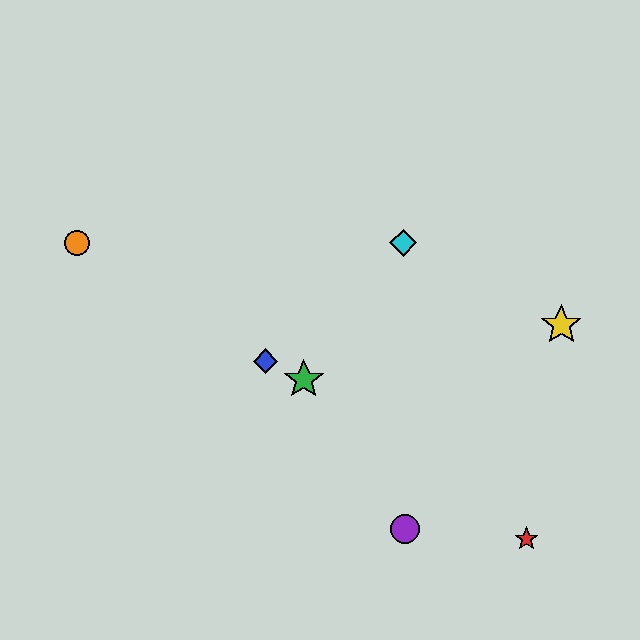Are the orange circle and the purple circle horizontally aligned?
No, the orange circle is at y≈243 and the purple circle is at y≈529.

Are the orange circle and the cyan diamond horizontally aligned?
Yes, both are at y≈243.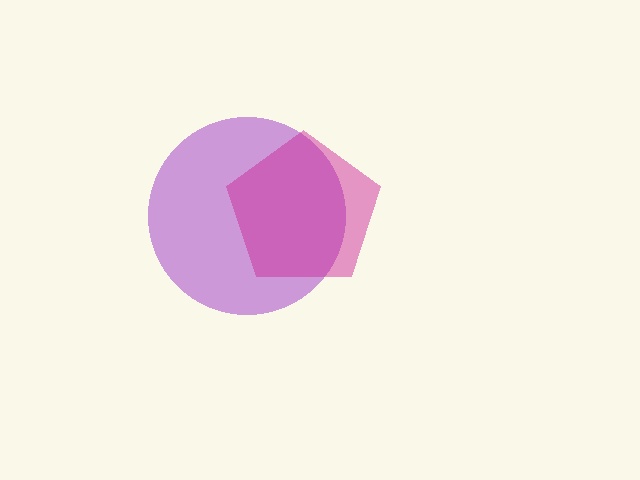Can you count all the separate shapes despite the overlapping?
Yes, there are 2 separate shapes.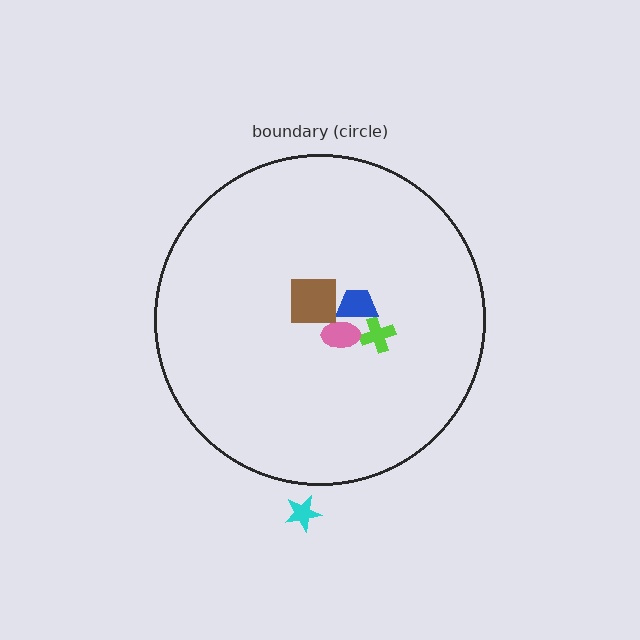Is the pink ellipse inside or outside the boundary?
Inside.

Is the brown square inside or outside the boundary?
Inside.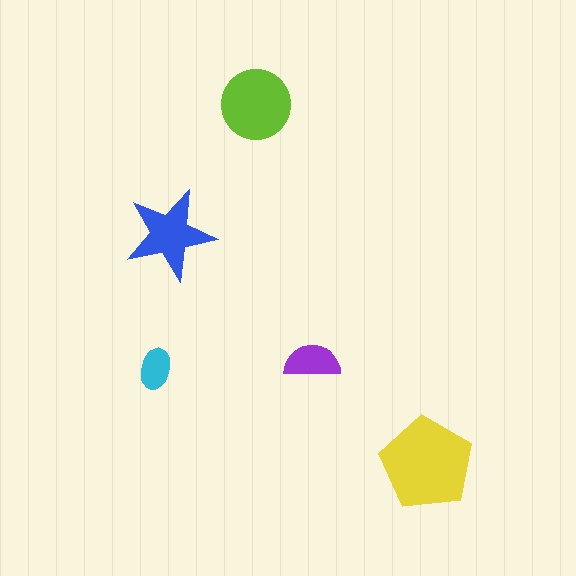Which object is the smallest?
The cyan ellipse.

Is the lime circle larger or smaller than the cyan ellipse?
Larger.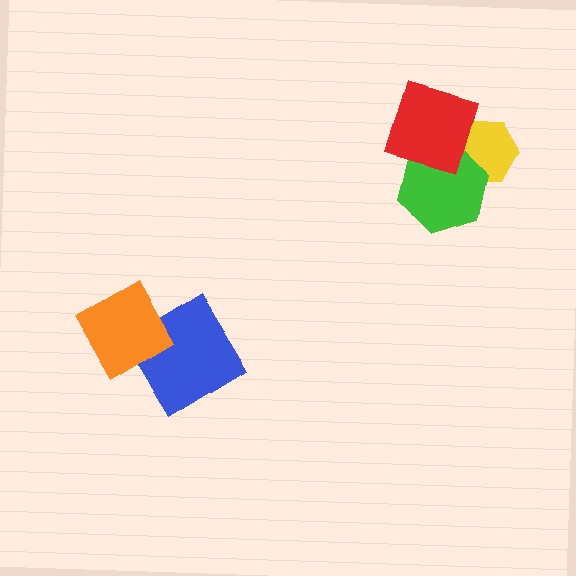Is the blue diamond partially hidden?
Yes, it is partially covered by another shape.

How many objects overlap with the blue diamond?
1 object overlaps with the blue diamond.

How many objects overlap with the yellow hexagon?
2 objects overlap with the yellow hexagon.